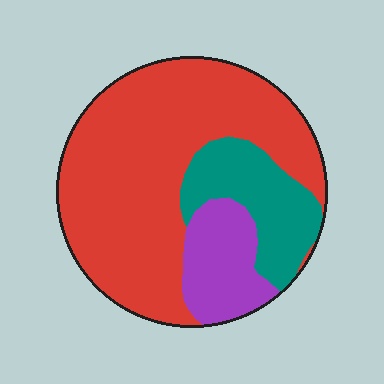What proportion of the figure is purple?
Purple covers around 15% of the figure.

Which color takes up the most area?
Red, at roughly 65%.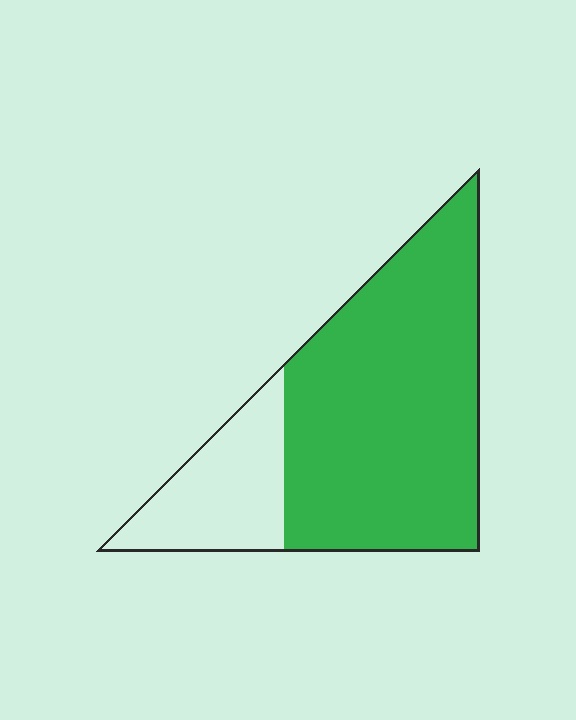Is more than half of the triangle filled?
Yes.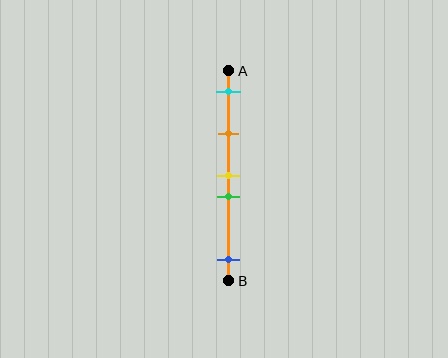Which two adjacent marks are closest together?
The yellow and green marks are the closest adjacent pair.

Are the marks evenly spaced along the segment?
No, the marks are not evenly spaced.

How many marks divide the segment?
There are 5 marks dividing the segment.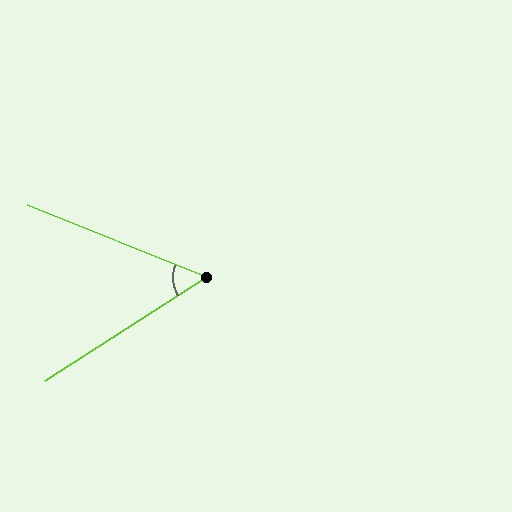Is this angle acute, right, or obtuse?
It is acute.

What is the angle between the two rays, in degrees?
Approximately 55 degrees.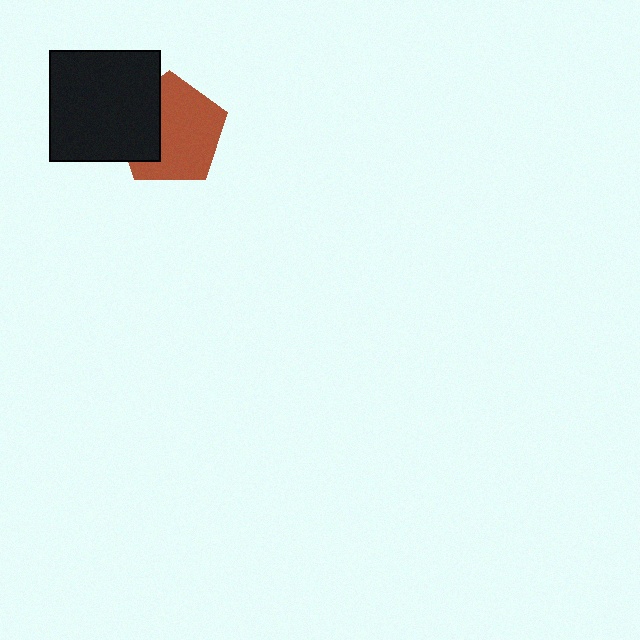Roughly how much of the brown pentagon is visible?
Most of it is visible (roughly 67%).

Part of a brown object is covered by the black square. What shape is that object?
It is a pentagon.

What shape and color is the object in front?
The object in front is a black square.